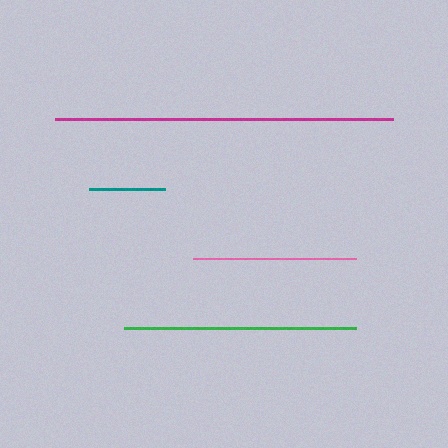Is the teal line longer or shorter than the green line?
The green line is longer than the teal line.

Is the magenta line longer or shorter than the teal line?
The magenta line is longer than the teal line.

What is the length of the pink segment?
The pink segment is approximately 163 pixels long.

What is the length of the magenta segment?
The magenta segment is approximately 338 pixels long.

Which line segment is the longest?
The magenta line is the longest at approximately 338 pixels.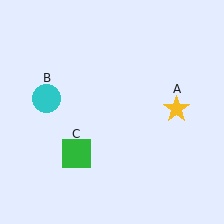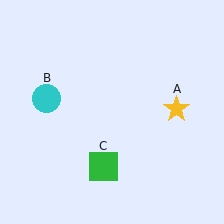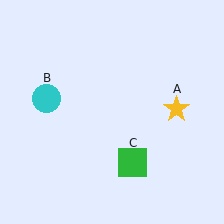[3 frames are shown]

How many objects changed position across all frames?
1 object changed position: green square (object C).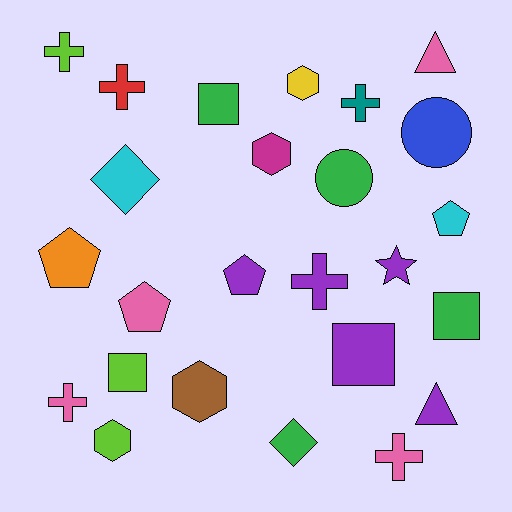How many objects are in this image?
There are 25 objects.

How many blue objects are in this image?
There is 1 blue object.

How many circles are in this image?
There are 2 circles.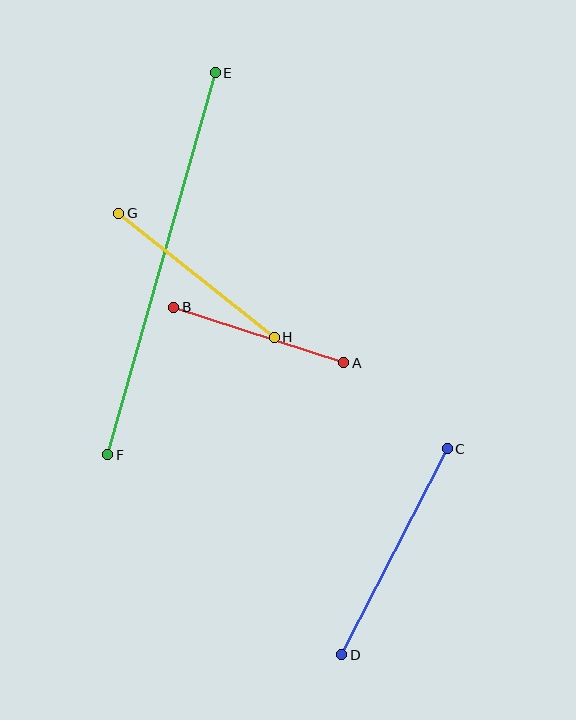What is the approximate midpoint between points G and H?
The midpoint is at approximately (196, 275) pixels.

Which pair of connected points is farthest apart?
Points E and F are farthest apart.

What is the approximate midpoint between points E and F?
The midpoint is at approximately (162, 264) pixels.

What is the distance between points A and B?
The distance is approximately 179 pixels.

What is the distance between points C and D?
The distance is approximately 232 pixels.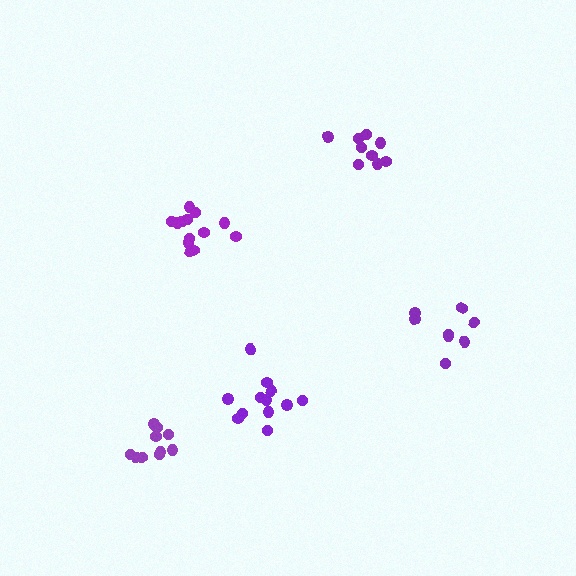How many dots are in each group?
Group 1: 8 dots, Group 2: 12 dots, Group 3: 13 dots, Group 4: 10 dots, Group 5: 9 dots (52 total).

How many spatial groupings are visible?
There are 5 spatial groupings.